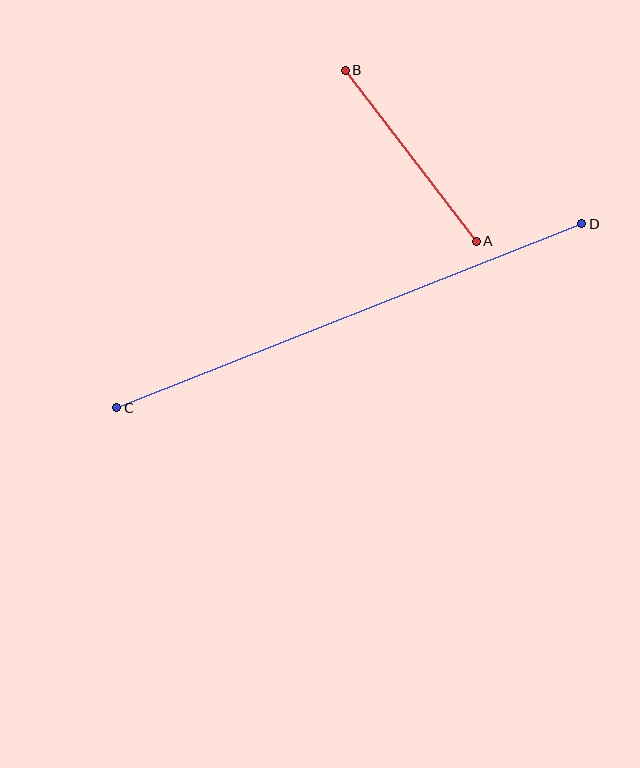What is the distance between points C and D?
The distance is approximately 500 pixels.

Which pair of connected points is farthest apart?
Points C and D are farthest apart.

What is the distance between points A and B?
The distance is approximately 216 pixels.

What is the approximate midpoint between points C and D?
The midpoint is at approximately (349, 316) pixels.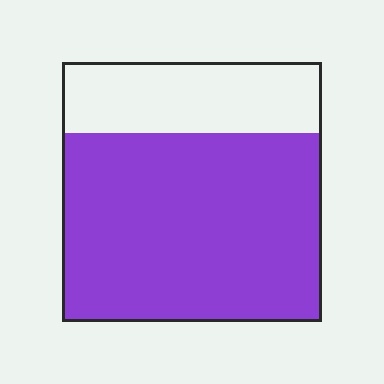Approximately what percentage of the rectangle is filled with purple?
Approximately 75%.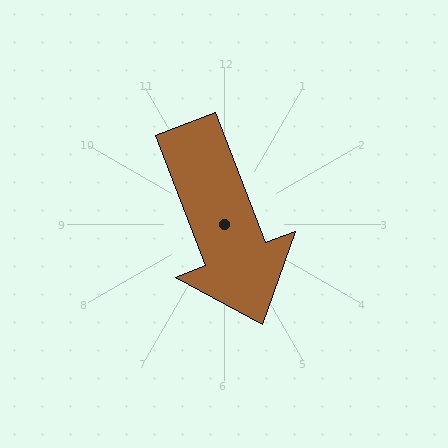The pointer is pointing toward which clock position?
Roughly 5 o'clock.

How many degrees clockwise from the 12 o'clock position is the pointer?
Approximately 159 degrees.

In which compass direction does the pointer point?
South.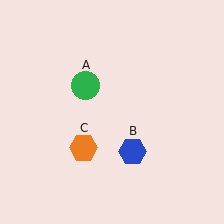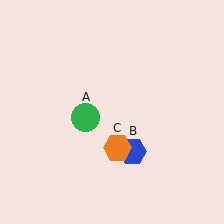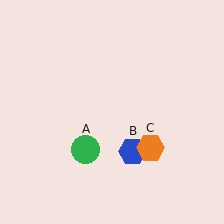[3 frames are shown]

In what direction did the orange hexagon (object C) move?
The orange hexagon (object C) moved right.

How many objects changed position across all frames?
2 objects changed position: green circle (object A), orange hexagon (object C).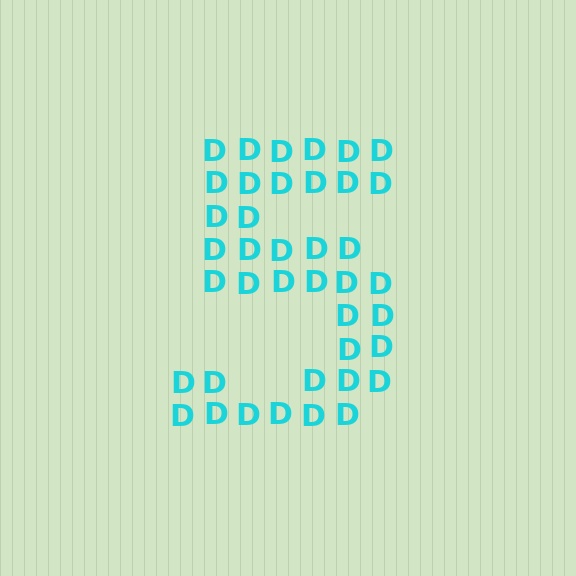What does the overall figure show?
The overall figure shows the digit 5.